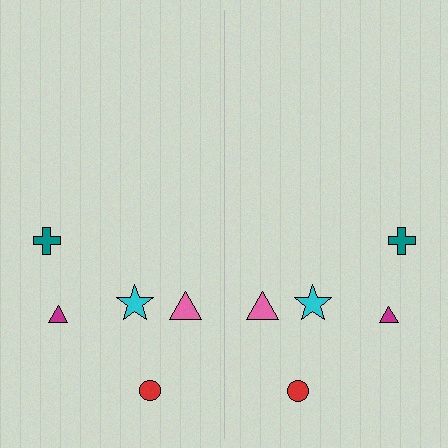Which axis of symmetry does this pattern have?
The pattern has a vertical axis of symmetry running through the center of the image.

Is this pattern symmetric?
Yes, this pattern has bilateral (reflection) symmetry.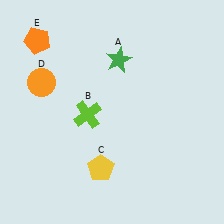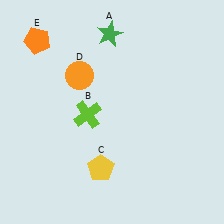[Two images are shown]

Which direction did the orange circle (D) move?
The orange circle (D) moved right.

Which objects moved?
The objects that moved are: the green star (A), the orange circle (D).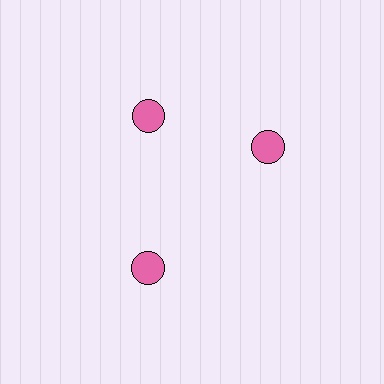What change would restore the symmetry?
The symmetry would be restored by rotating it back into even spacing with its neighbors so that all 3 circles sit at equal angles and equal distance from the center.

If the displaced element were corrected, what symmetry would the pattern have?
It would have 3-fold rotational symmetry — the pattern would map onto itself every 120 degrees.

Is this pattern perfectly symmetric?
No. The 3 pink circles are arranged in a ring, but one element near the 3 o'clock position is rotated out of alignment along the ring, breaking the 3-fold rotational symmetry.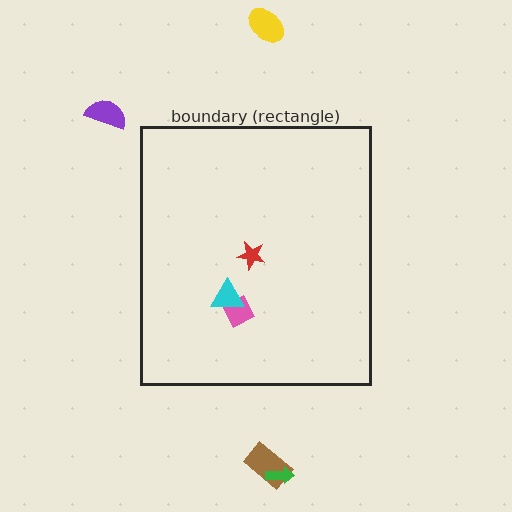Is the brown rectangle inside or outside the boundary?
Outside.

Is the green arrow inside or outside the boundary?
Outside.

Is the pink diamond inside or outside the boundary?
Inside.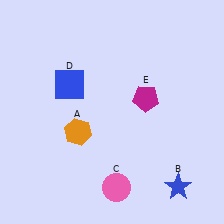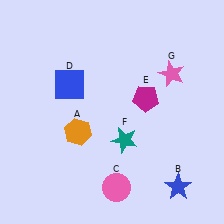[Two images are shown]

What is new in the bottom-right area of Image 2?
A teal star (F) was added in the bottom-right area of Image 2.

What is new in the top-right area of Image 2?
A pink star (G) was added in the top-right area of Image 2.